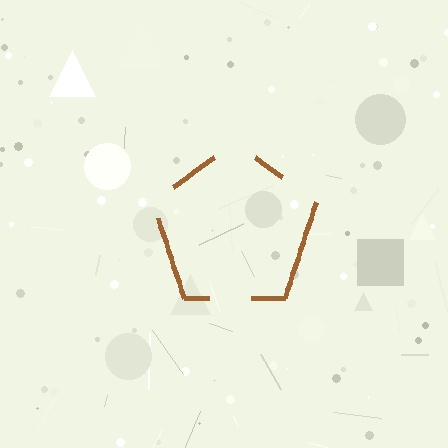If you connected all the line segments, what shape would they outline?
They would outline a pentagon.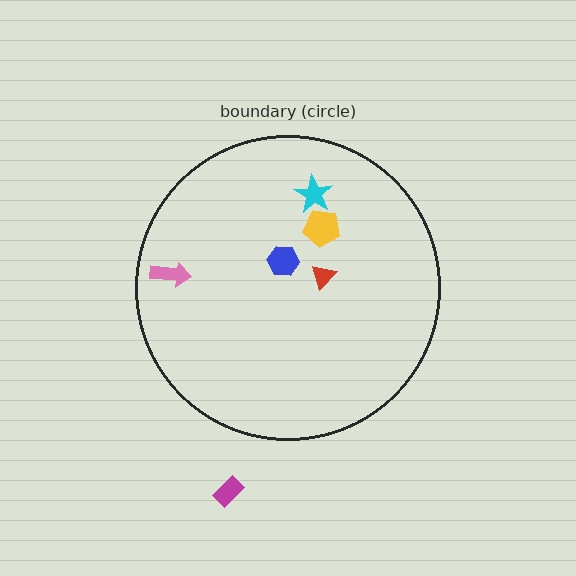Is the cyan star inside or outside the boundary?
Inside.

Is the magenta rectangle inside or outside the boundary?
Outside.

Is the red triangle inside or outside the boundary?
Inside.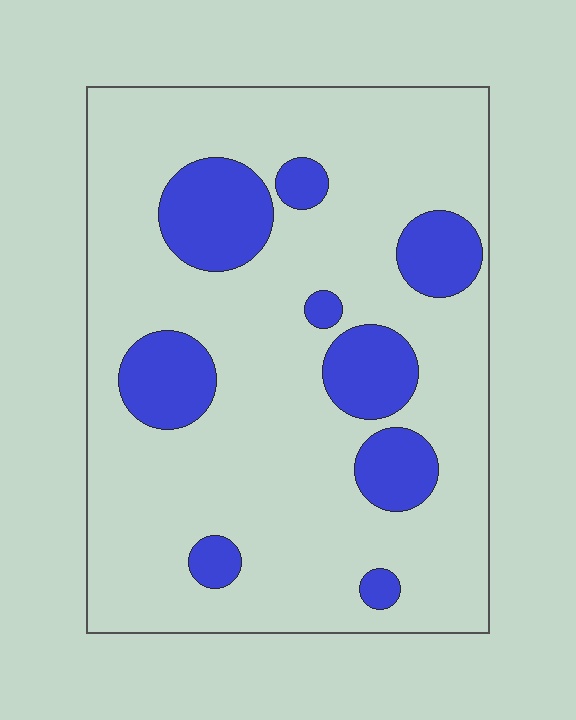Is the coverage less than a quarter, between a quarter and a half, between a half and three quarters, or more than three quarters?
Less than a quarter.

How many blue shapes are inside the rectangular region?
9.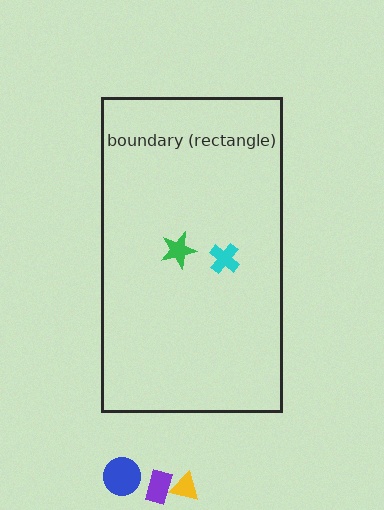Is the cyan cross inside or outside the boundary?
Inside.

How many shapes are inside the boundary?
2 inside, 3 outside.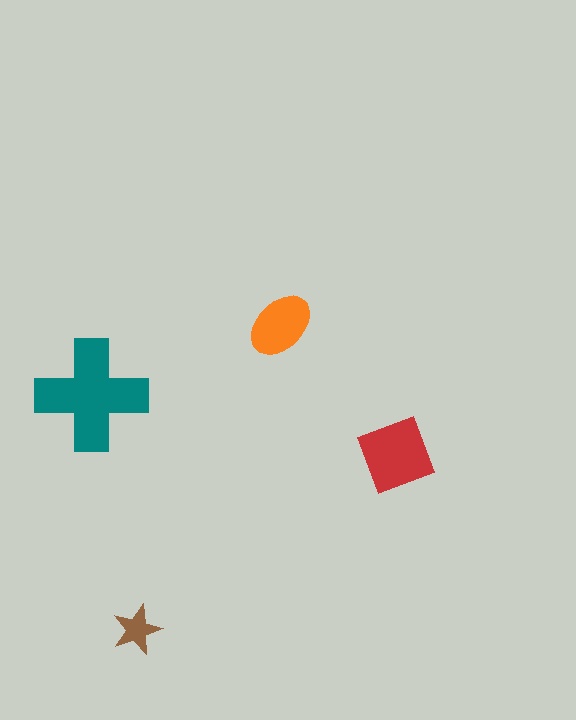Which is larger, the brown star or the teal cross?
The teal cross.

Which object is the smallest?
The brown star.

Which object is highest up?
The orange ellipse is topmost.